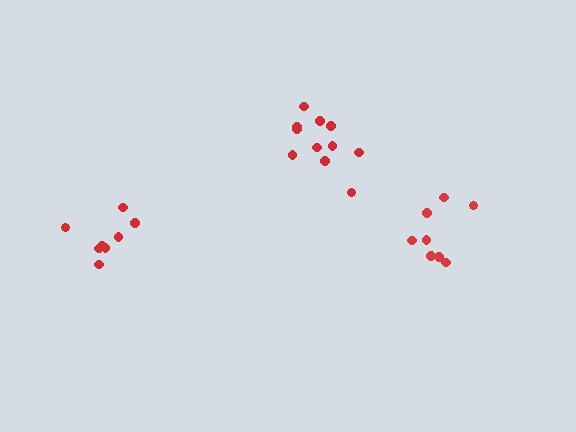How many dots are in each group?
Group 1: 8 dots, Group 2: 8 dots, Group 3: 11 dots (27 total).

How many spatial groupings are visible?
There are 3 spatial groupings.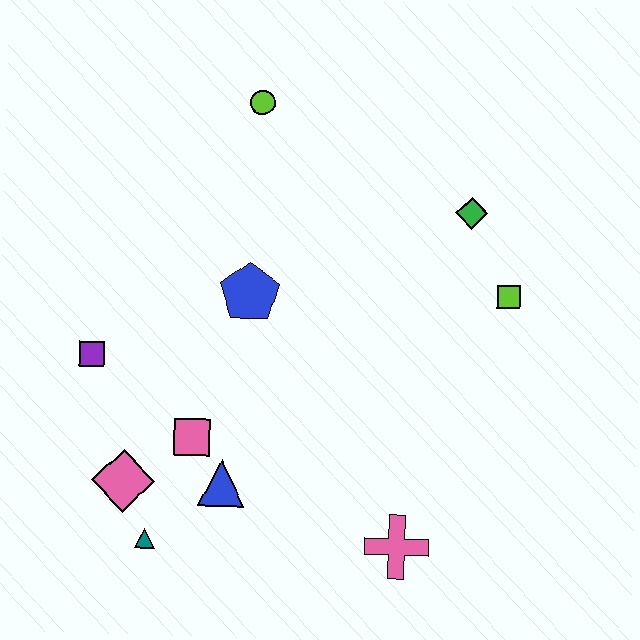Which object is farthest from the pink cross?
The lime circle is farthest from the pink cross.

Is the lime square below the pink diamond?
No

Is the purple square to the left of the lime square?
Yes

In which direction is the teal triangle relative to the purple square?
The teal triangle is below the purple square.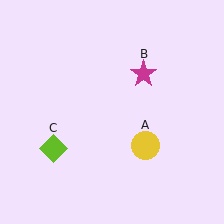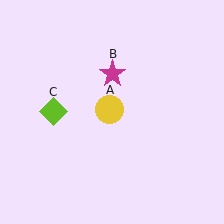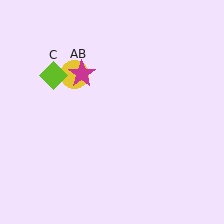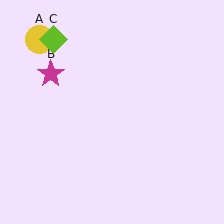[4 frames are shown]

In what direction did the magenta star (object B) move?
The magenta star (object B) moved left.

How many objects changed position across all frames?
3 objects changed position: yellow circle (object A), magenta star (object B), lime diamond (object C).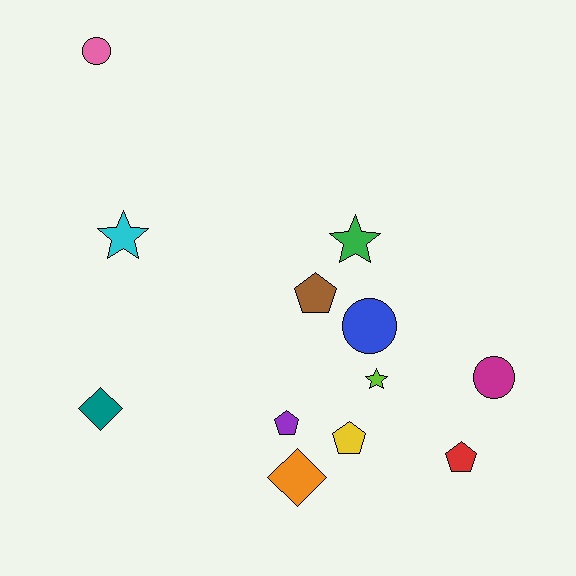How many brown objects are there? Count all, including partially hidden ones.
There is 1 brown object.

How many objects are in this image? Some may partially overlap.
There are 12 objects.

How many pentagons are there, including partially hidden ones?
There are 4 pentagons.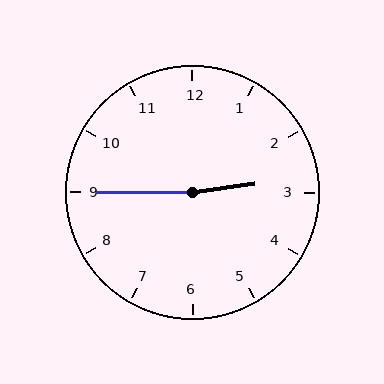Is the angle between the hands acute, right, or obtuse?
It is obtuse.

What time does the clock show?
2:45.